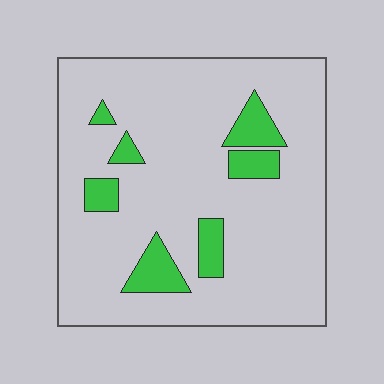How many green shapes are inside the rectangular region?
7.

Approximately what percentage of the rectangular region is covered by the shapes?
Approximately 15%.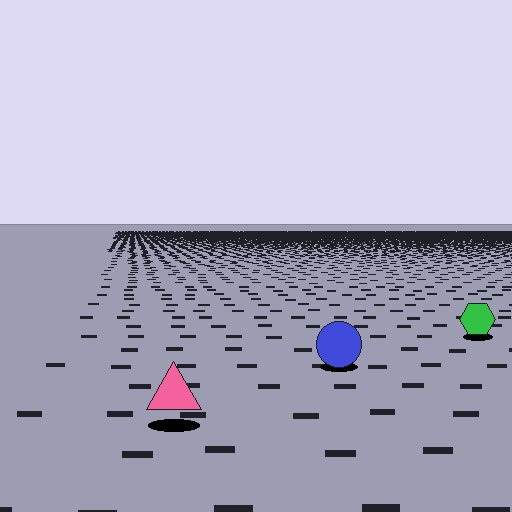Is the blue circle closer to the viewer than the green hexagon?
Yes. The blue circle is closer — you can tell from the texture gradient: the ground texture is coarser near it.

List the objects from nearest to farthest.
From nearest to farthest: the pink triangle, the blue circle, the green hexagon.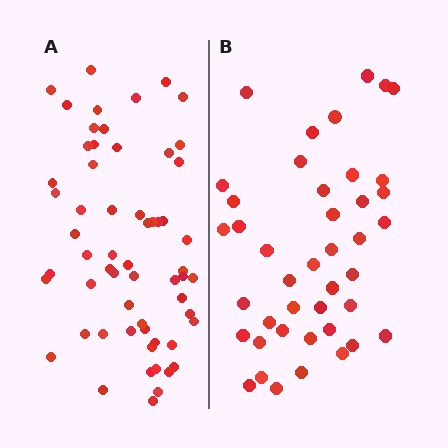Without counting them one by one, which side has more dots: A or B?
Region A (the left region) has more dots.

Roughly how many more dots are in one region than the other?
Region A has approximately 20 more dots than region B.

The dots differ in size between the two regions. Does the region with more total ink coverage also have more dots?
No. Region B has more total ink coverage because its dots are larger, but region A actually contains more individual dots. Total area can be misleading — the number of items is what matters here.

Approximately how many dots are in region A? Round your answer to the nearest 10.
About 60 dots.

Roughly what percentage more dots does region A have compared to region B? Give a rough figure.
About 45% more.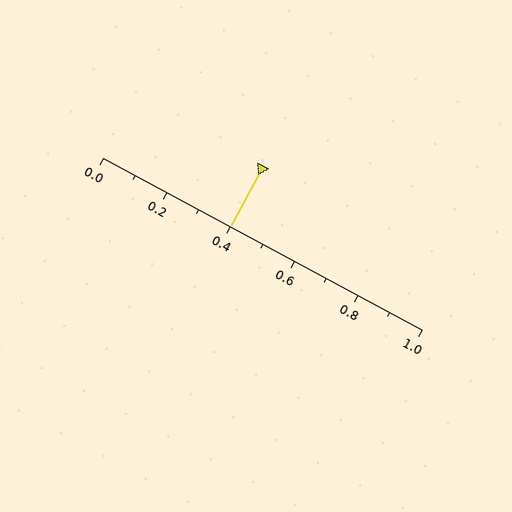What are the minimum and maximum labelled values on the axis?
The axis runs from 0.0 to 1.0.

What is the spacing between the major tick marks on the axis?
The major ticks are spaced 0.2 apart.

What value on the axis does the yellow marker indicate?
The marker indicates approximately 0.4.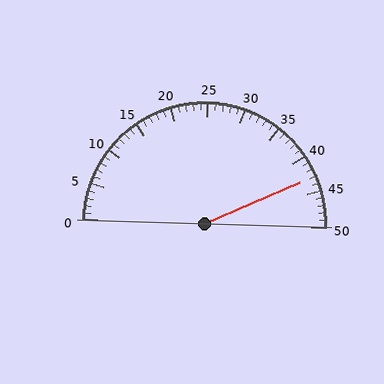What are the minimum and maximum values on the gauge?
The gauge ranges from 0 to 50.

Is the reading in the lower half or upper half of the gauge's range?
The reading is in the upper half of the range (0 to 50).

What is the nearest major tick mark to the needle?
The nearest major tick mark is 45.